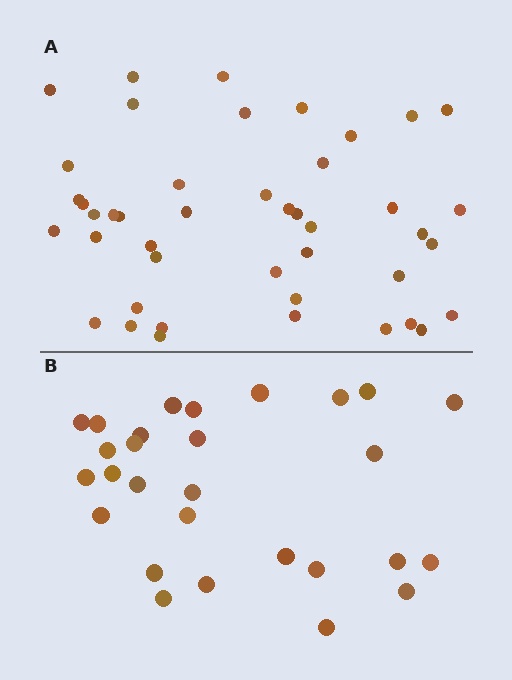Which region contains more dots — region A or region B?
Region A (the top region) has more dots.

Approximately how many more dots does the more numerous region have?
Region A has approximately 15 more dots than region B.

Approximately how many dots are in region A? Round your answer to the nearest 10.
About 40 dots. (The exact count is 44, which rounds to 40.)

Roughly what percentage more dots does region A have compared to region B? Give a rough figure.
About 55% more.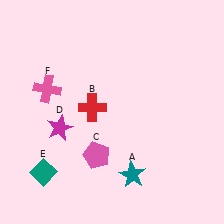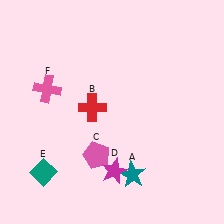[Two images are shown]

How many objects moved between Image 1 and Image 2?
1 object moved between the two images.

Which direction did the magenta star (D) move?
The magenta star (D) moved right.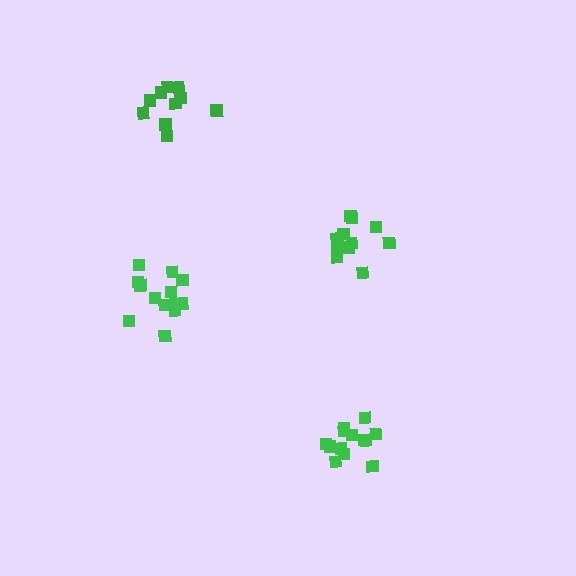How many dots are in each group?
Group 1: 12 dots, Group 2: 13 dots, Group 3: 13 dots, Group 4: 10 dots (48 total).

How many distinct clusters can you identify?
There are 4 distinct clusters.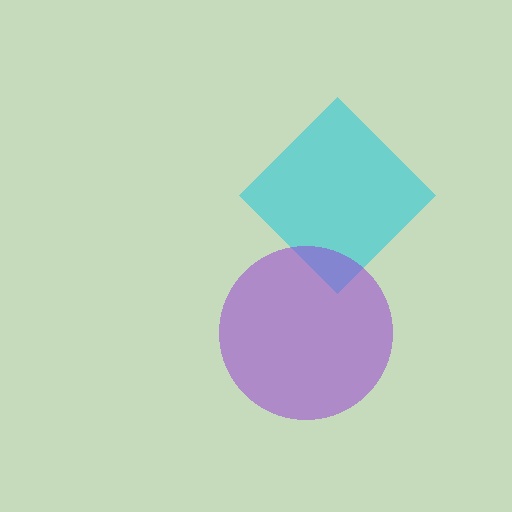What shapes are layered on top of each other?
The layered shapes are: a cyan diamond, a purple circle.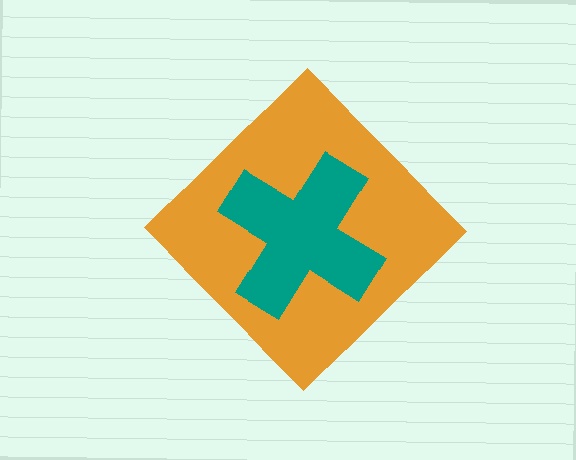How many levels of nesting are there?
2.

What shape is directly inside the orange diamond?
The teal cross.